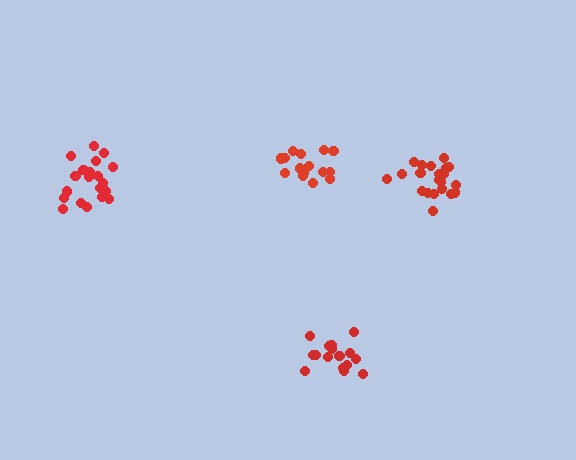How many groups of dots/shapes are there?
There are 4 groups.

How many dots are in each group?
Group 1: 21 dots, Group 2: 16 dots, Group 3: 15 dots, Group 4: 21 dots (73 total).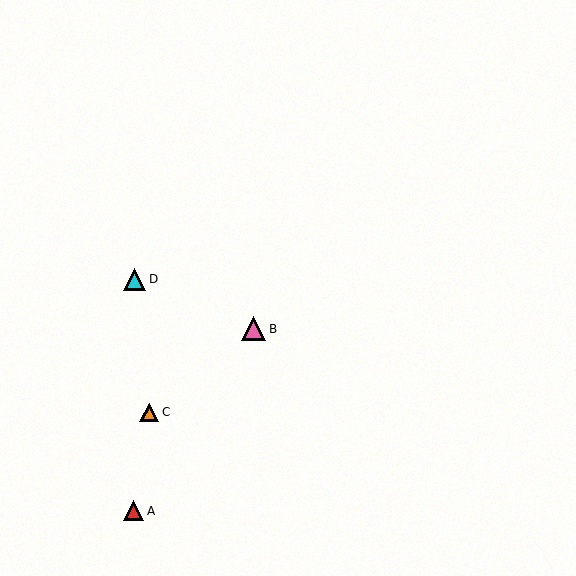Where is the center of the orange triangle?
The center of the orange triangle is at (149, 412).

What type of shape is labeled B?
Shape B is a pink triangle.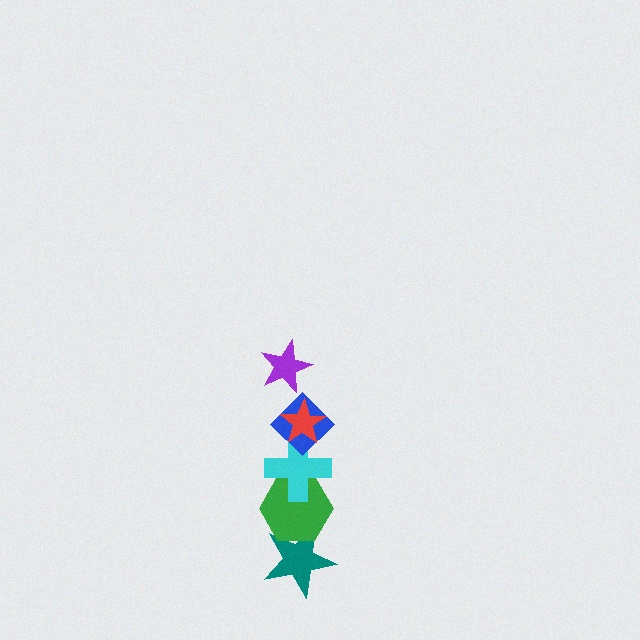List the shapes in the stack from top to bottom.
From top to bottom: the purple star, the red star, the blue diamond, the cyan cross, the green hexagon, the teal star.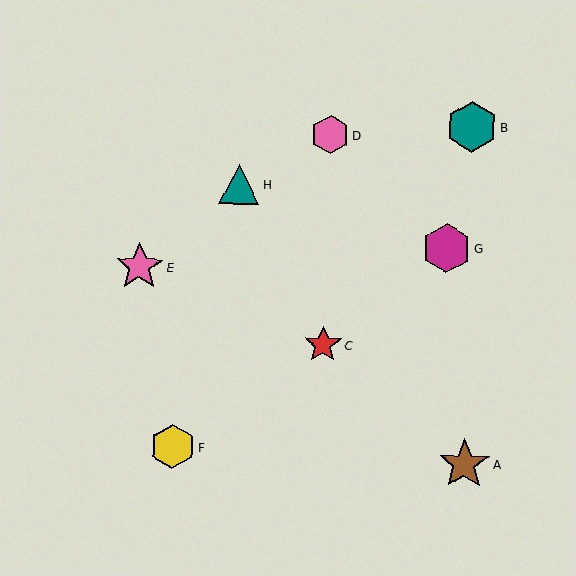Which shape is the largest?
The brown star (labeled A) is the largest.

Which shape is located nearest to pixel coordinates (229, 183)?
The teal triangle (labeled H) at (239, 185) is nearest to that location.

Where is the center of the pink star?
The center of the pink star is at (139, 267).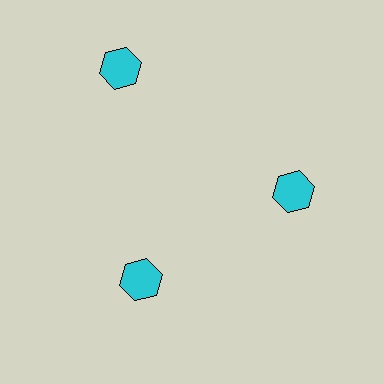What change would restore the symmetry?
The symmetry would be restored by moving it inward, back onto the ring so that all 3 hexagons sit at equal angles and equal distance from the center.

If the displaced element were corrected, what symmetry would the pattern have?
It would have 3-fold rotational symmetry — the pattern would map onto itself every 120 degrees.